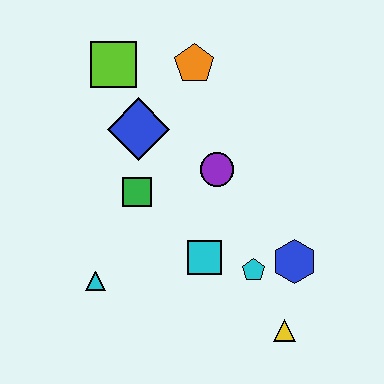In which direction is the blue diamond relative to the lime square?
The blue diamond is below the lime square.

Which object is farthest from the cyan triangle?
The orange pentagon is farthest from the cyan triangle.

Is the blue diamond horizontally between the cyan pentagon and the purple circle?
No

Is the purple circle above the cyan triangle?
Yes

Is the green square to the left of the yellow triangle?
Yes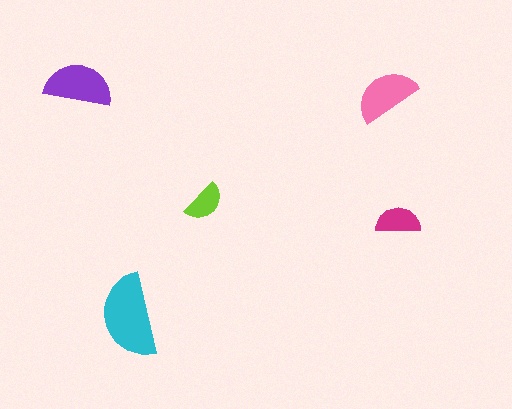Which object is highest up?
The purple semicircle is topmost.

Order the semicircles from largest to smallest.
the cyan one, the purple one, the pink one, the magenta one, the lime one.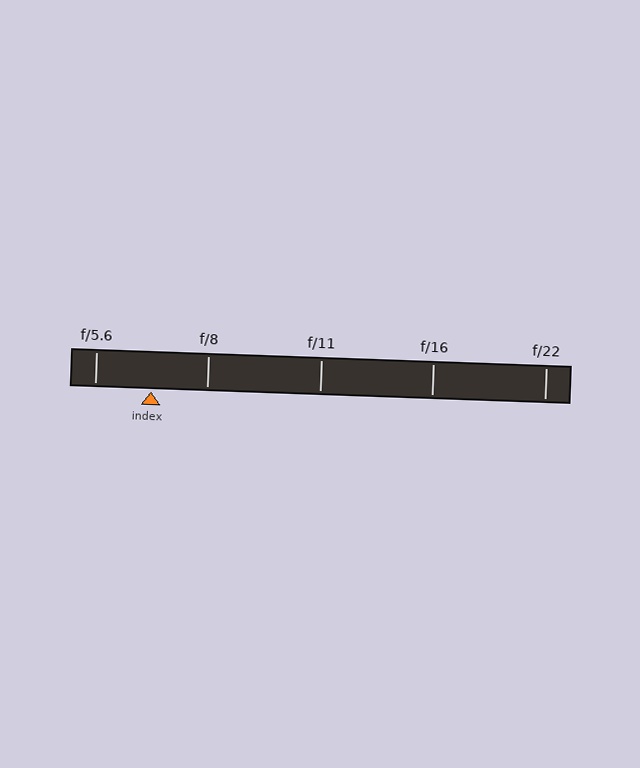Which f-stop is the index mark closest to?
The index mark is closest to f/8.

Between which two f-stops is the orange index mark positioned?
The index mark is between f/5.6 and f/8.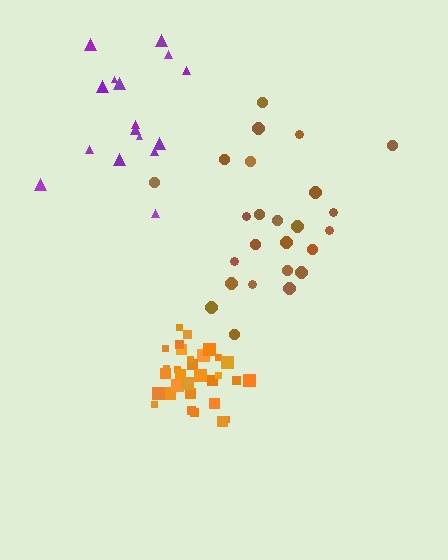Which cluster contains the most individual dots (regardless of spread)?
Orange (31).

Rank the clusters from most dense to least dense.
orange, brown, purple.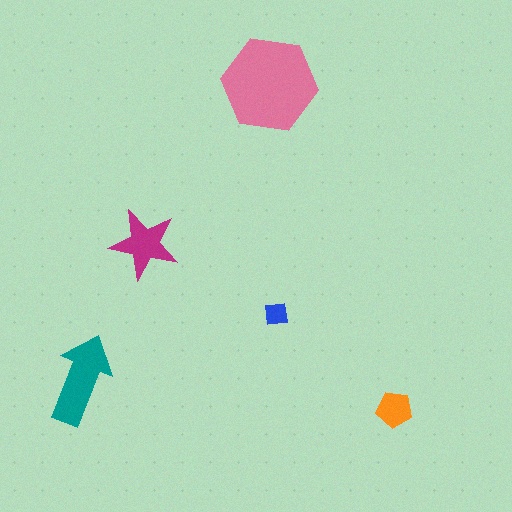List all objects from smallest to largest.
The blue square, the orange pentagon, the magenta star, the teal arrow, the pink hexagon.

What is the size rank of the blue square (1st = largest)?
5th.